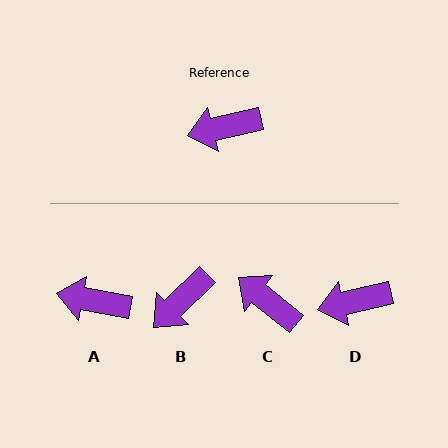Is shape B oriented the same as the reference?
No, it is off by about 32 degrees.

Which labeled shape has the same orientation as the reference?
D.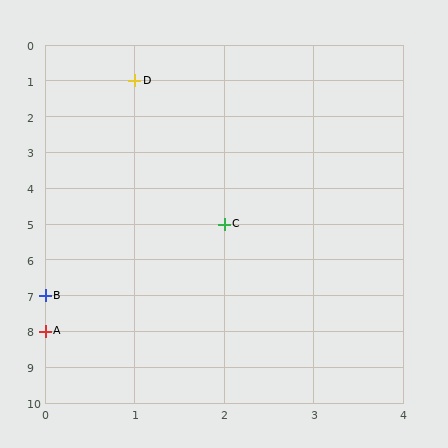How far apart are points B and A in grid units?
Points B and A are 1 row apart.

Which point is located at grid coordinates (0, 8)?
Point A is at (0, 8).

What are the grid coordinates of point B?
Point B is at grid coordinates (0, 7).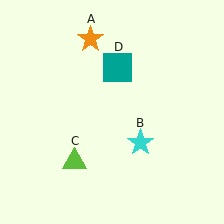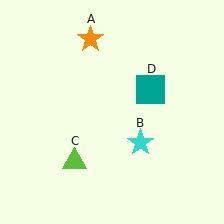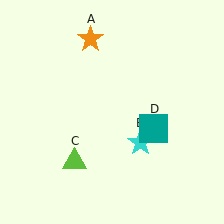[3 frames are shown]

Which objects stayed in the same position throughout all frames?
Orange star (object A) and cyan star (object B) and lime triangle (object C) remained stationary.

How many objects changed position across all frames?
1 object changed position: teal square (object D).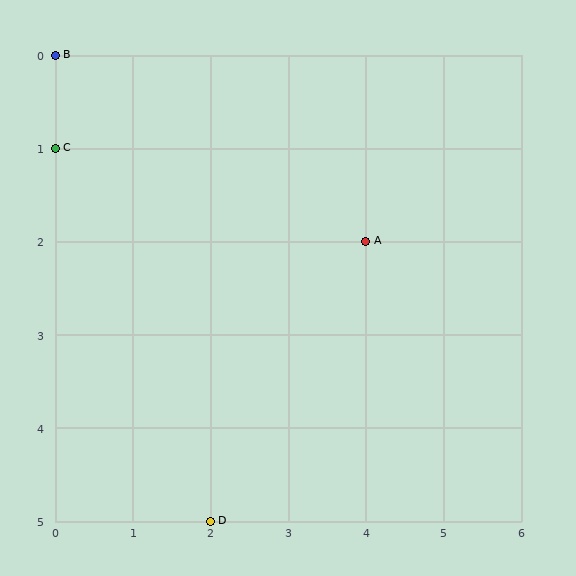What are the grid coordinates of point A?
Point A is at grid coordinates (4, 2).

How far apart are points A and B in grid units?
Points A and B are 4 columns and 2 rows apart (about 4.5 grid units diagonally).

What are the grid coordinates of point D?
Point D is at grid coordinates (2, 5).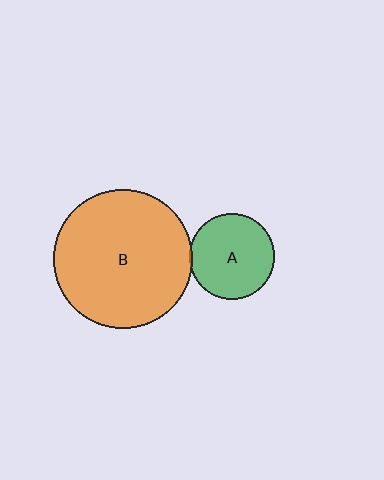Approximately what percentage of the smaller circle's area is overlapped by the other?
Approximately 5%.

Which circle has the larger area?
Circle B (orange).